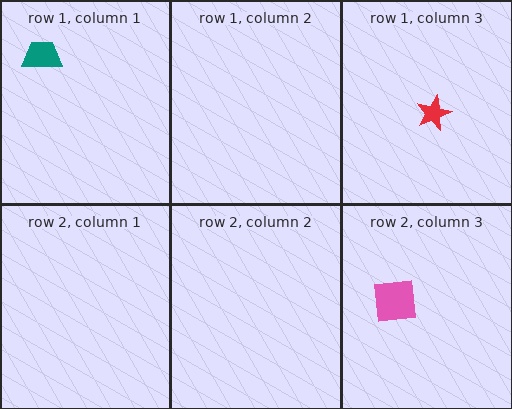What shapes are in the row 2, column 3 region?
The pink square.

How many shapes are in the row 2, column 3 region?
1.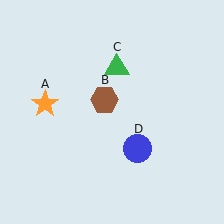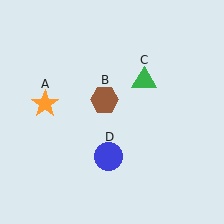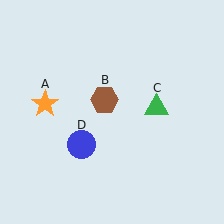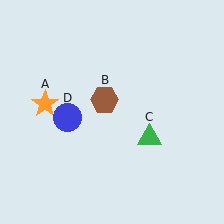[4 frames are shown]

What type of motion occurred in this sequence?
The green triangle (object C), blue circle (object D) rotated clockwise around the center of the scene.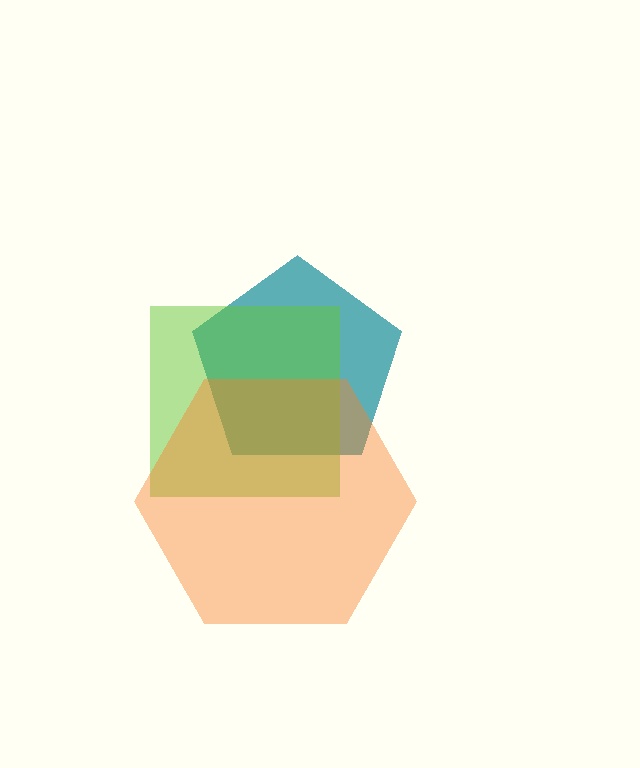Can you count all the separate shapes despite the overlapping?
Yes, there are 3 separate shapes.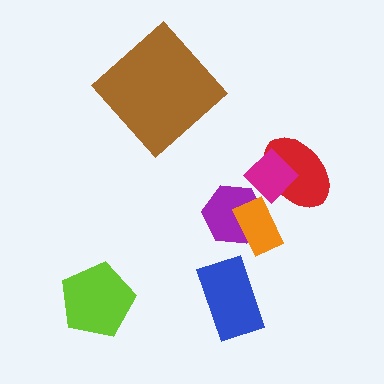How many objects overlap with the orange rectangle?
1 object overlaps with the orange rectangle.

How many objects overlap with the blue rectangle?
0 objects overlap with the blue rectangle.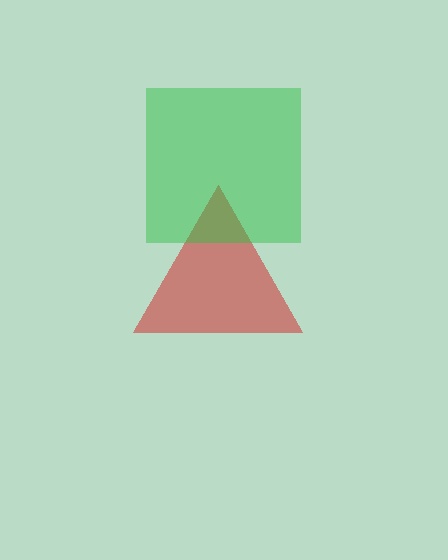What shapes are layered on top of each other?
The layered shapes are: a red triangle, a green square.